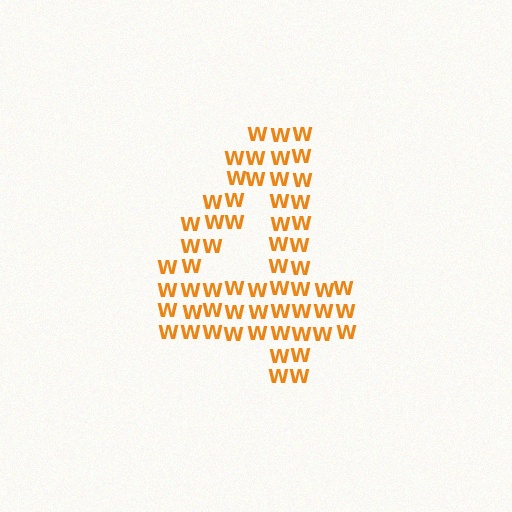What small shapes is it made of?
It is made of small letter W's.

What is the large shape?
The large shape is the digit 4.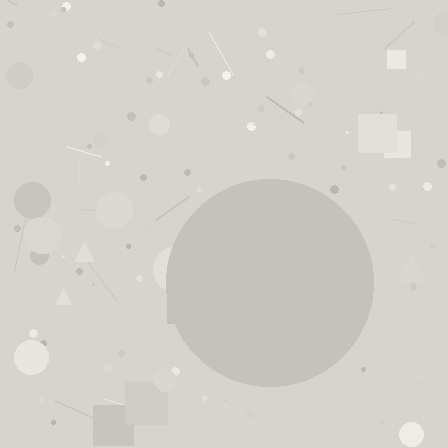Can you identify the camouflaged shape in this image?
The camouflaged shape is a circle.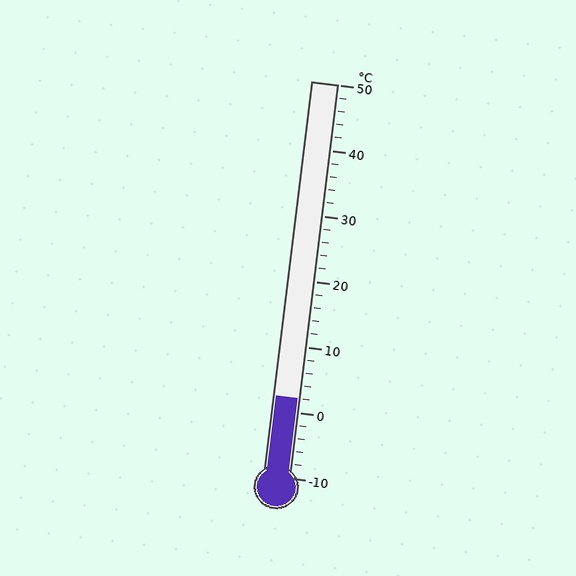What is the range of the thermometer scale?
The thermometer scale ranges from -10°C to 50°C.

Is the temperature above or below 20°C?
The temperature is below 20°C.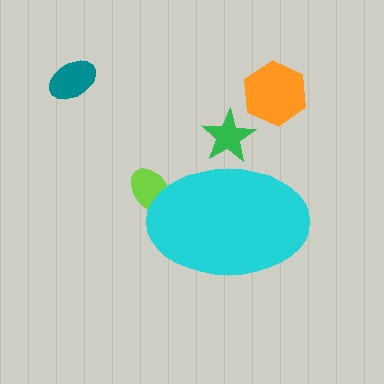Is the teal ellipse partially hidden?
No, the teal ellipse is fully visible.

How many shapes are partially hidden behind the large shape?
2 shapes are partially hidden.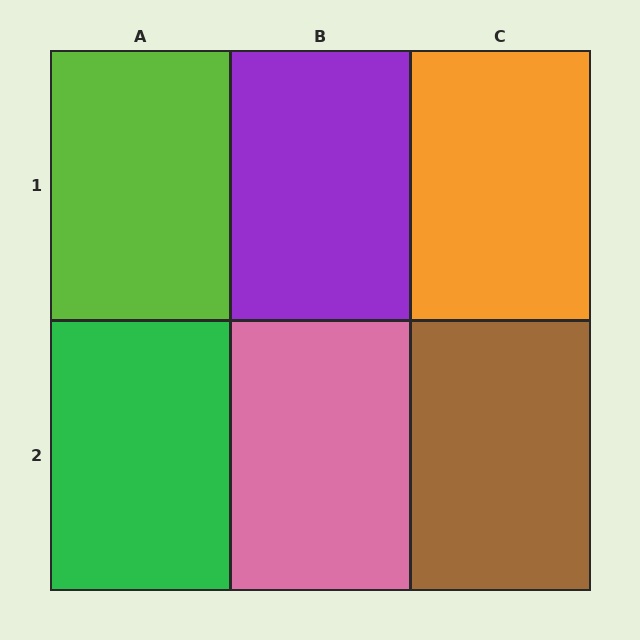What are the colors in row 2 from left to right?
Green, pink, brown.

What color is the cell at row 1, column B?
Purple.